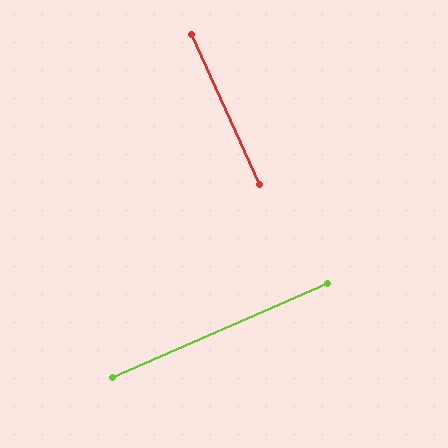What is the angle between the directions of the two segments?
Approximately 89 degrees.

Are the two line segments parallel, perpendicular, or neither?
Perpendicular — they meet at approximately 89°.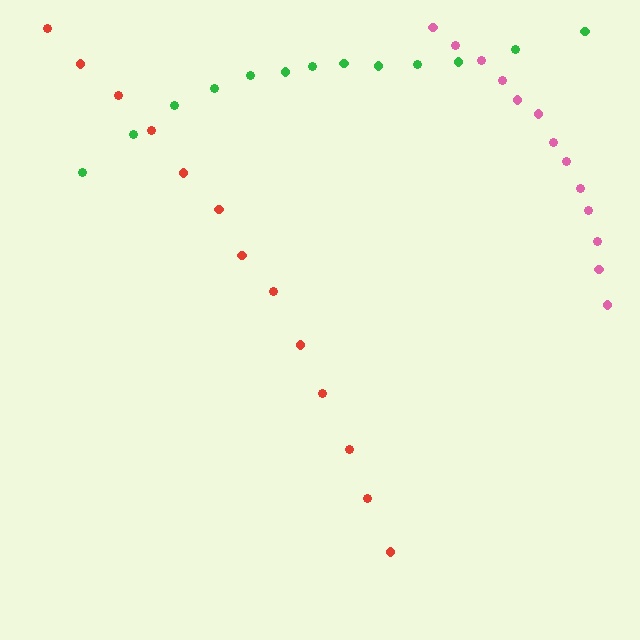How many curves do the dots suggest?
There are 3 distinct paths.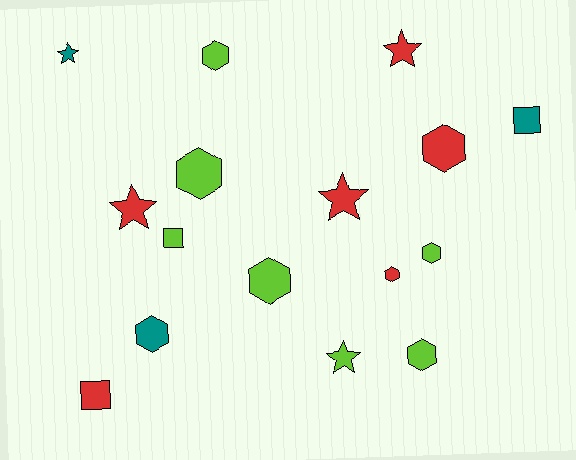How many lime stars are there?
There is 1 lime star.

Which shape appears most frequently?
Hexagon, with 8 objects.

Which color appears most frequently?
Lime, with 7 objects.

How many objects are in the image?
There are 16 objects.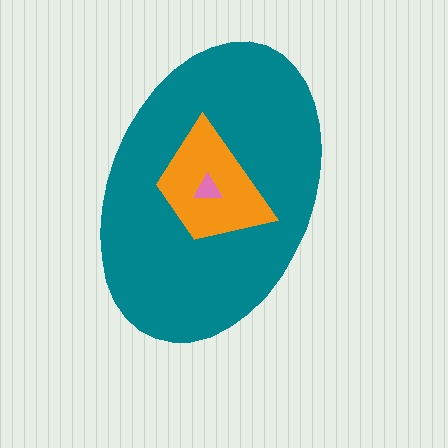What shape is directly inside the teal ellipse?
The orange trapezoid.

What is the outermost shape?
The teal ellipse.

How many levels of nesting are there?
3.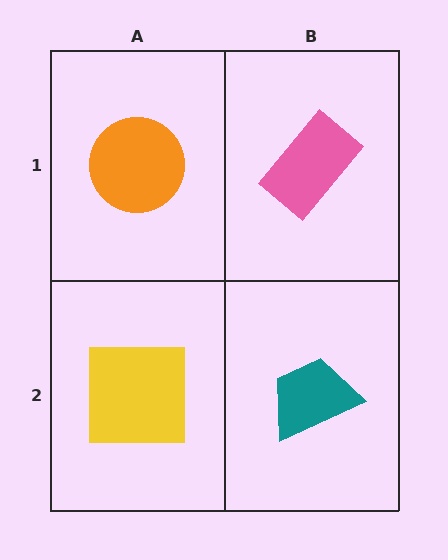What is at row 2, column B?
A teal trapezoid.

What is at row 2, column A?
A yellow square.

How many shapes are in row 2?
2 shapes.